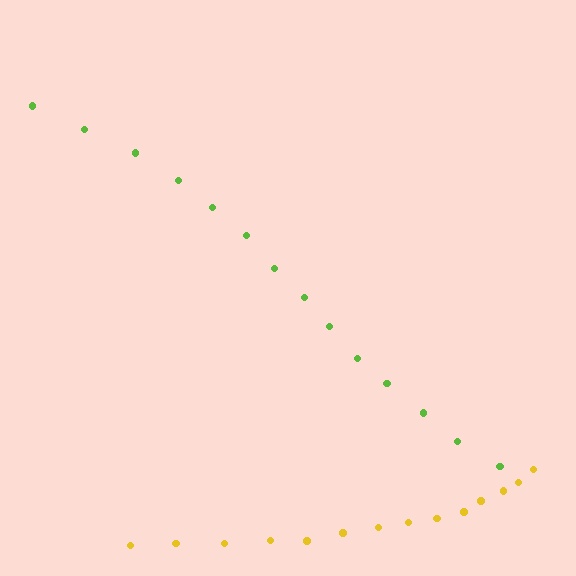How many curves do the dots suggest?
There are 2 distinct paths.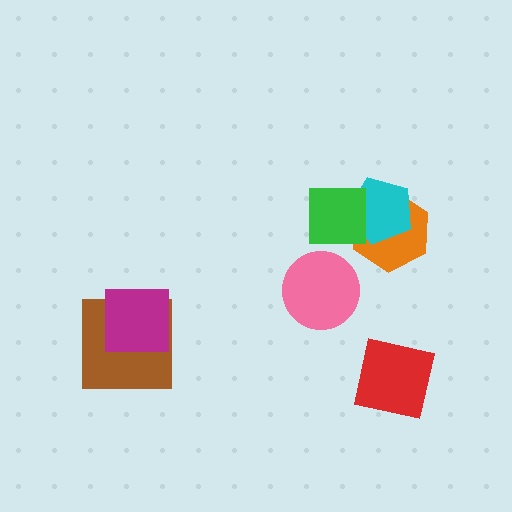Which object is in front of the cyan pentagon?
The green square is in front of the cyan pentagon.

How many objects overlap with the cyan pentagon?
2 objects overlap with the cyan pentagon.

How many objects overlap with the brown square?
1 object overlaps with the brown square.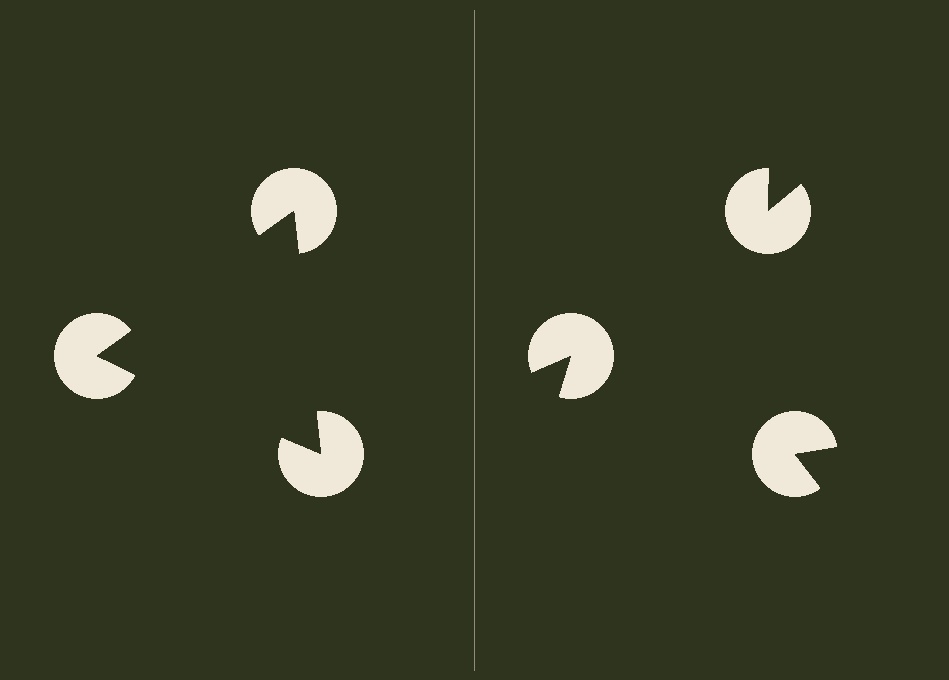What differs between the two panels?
The pac-man discs are positioned identically on both sides; only the wedge orientations differ. On the left they align to a triangle; on the right they are misaligned.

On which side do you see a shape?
An illusory triangle appears on the left side. On the right side the wedge cuts are rotated, so no coherent shape forms.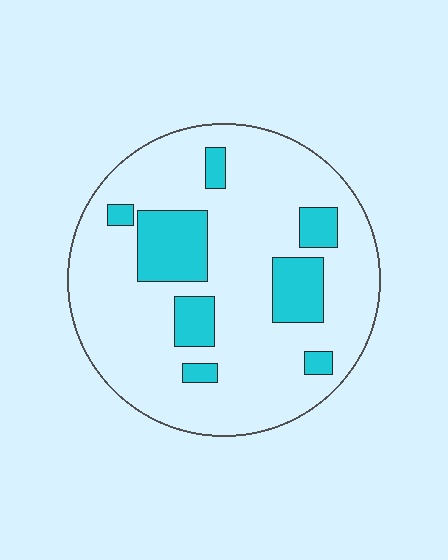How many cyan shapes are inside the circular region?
8.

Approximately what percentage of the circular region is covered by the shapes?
Approximately 20%.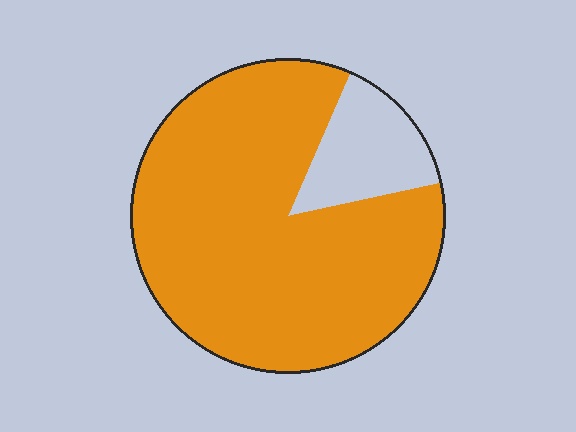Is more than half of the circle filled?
Yes.